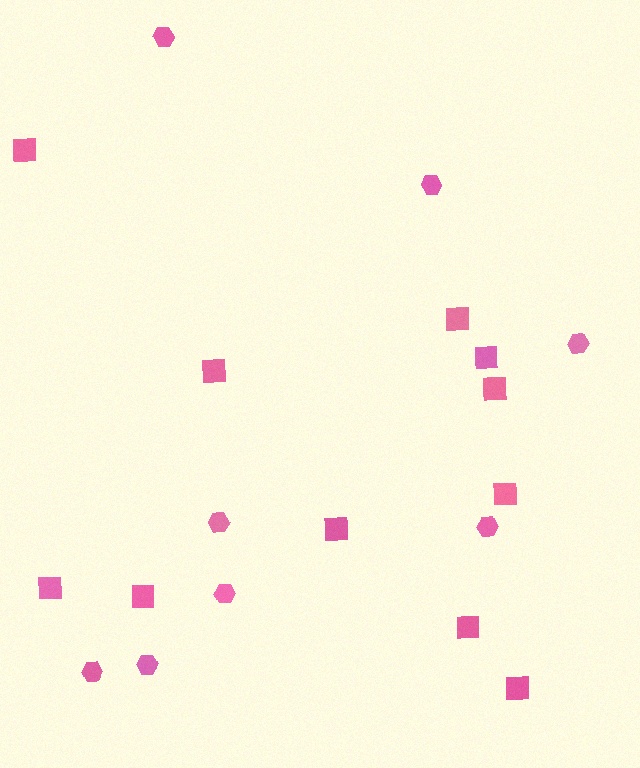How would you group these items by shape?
There are 2 groups: one group of squares (11) and one group of hexagons (8).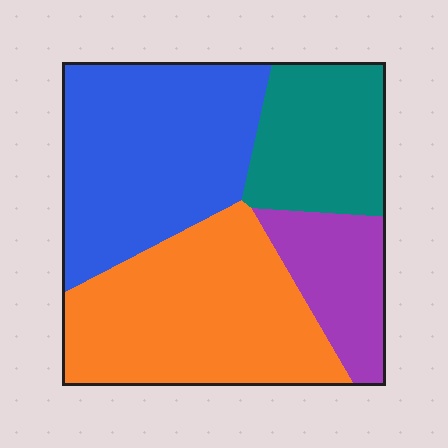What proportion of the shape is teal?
Teal covers 19% of the shape.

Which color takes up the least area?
Purple, at roughly 15%.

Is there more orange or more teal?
Orange.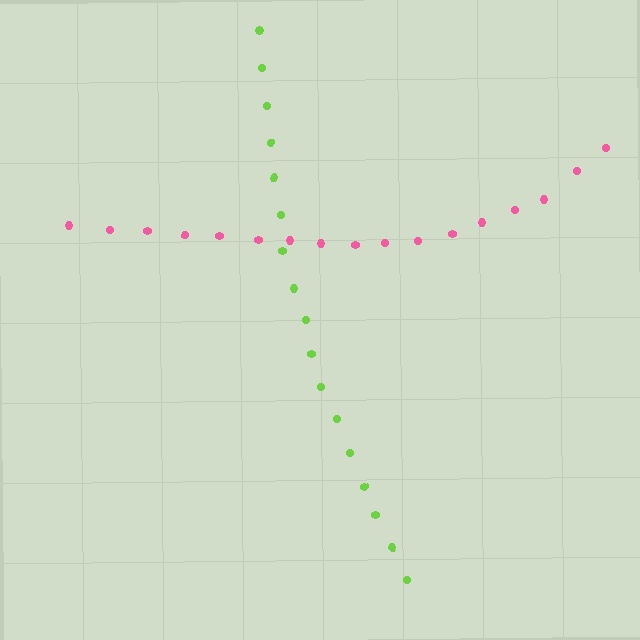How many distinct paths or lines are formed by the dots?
There are 2 distinct paths.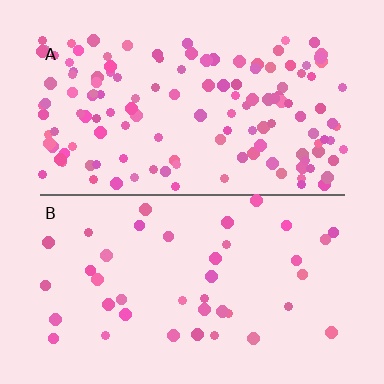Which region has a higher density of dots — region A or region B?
A (the top).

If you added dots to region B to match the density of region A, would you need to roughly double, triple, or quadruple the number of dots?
Approximately triple.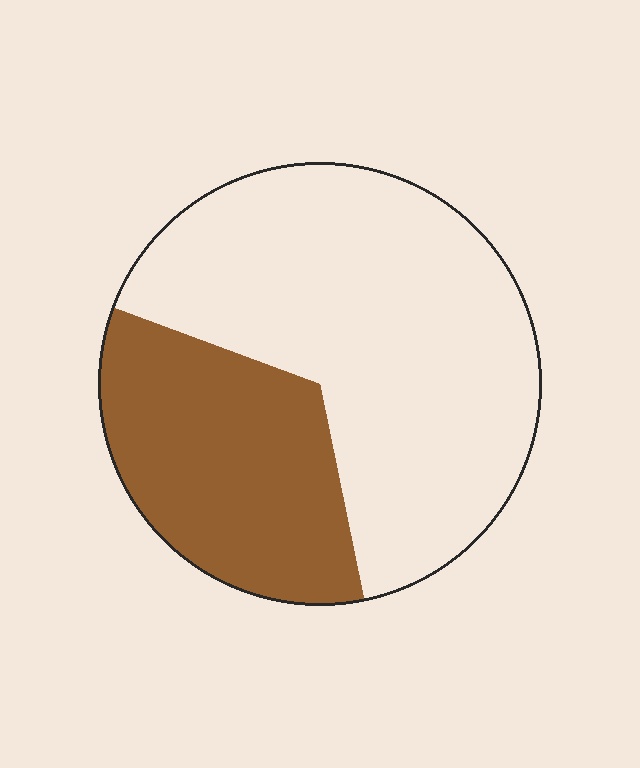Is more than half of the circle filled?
No.